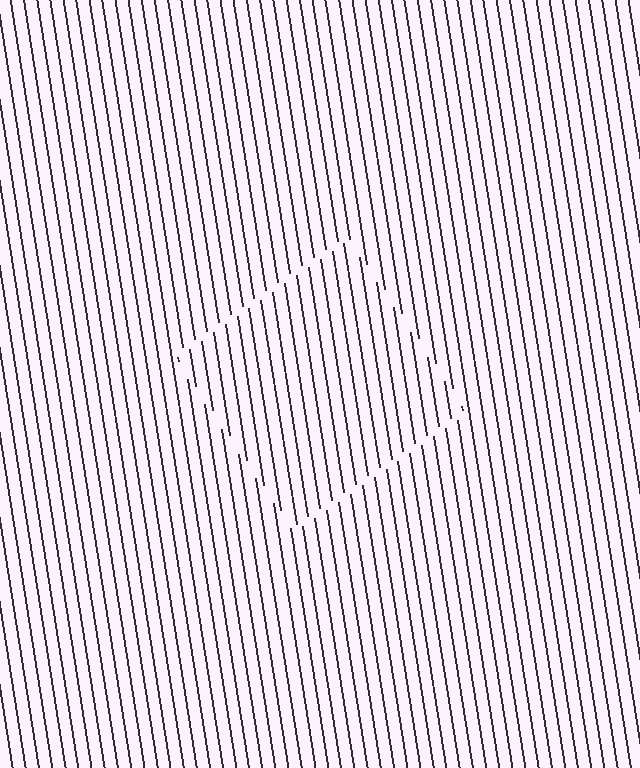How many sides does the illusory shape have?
4 sides — the line-ends trace a square.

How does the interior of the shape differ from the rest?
The interior of the shape contains the same grating, shifted by half a period — the contour is defined by the phase discontinuity where line-ends from the inner and outer gratings abut.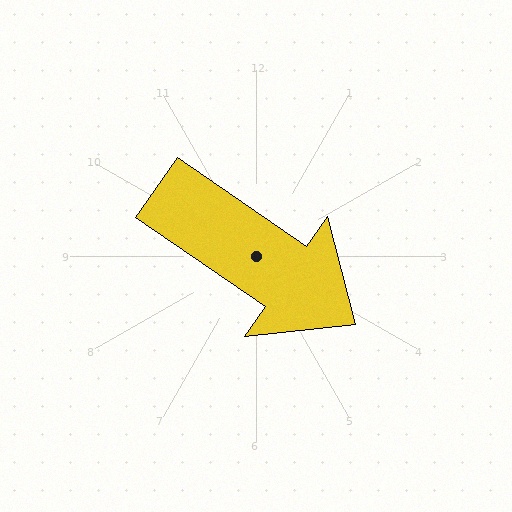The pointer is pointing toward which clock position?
Roughly 4 o'clock.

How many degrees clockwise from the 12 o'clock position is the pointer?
Approximately 125 degrees.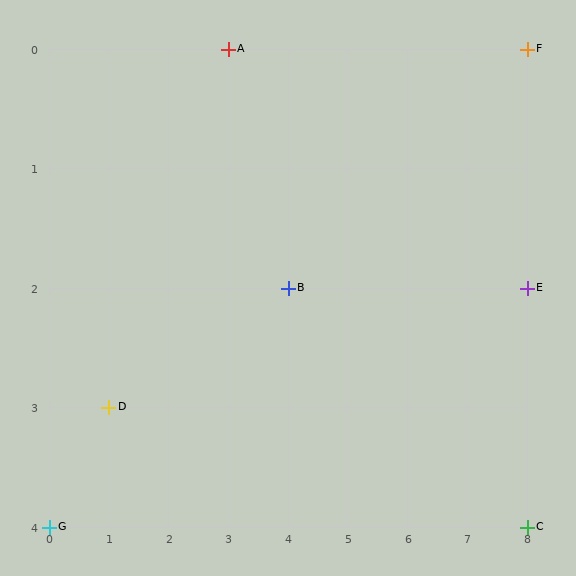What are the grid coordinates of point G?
Point G is at grid coordinates (0, 4).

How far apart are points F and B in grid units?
Points F and B are 4 columns and 2 rows apart (about 4.5 grid units diagonally).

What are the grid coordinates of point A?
Point A is at grid coordinates (3, 0).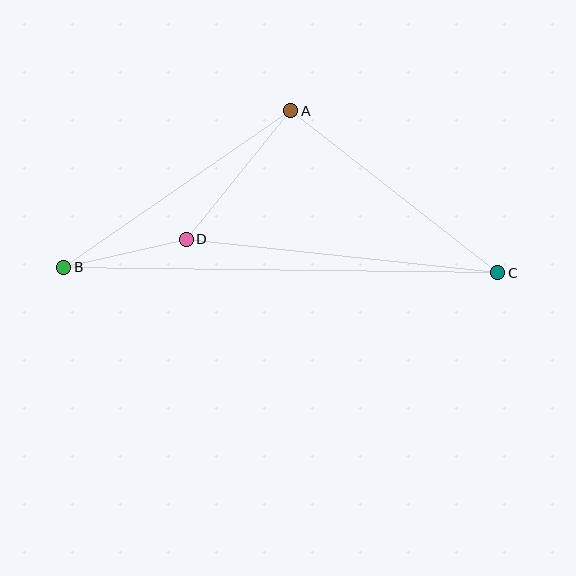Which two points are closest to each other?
Points B and D are closest to each other.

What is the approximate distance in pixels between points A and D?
The distance between A and D is approximately 166 pixels.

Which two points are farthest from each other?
Points B and C are farthest from each other.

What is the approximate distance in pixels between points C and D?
The distance between C and D is approximately 313 pixels.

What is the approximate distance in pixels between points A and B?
The distance between A and B is approximately 275 pixels.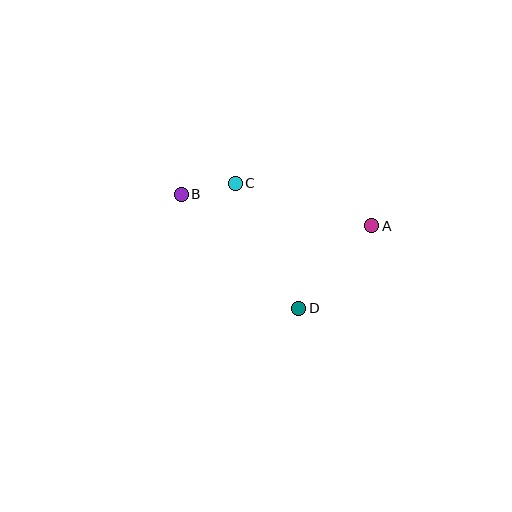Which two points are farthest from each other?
Points A and B are farthest from each other.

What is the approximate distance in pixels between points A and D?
The distance between A and D is approximately 110 pixels.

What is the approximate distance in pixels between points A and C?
The distance between A and C is approximately 143 pixels.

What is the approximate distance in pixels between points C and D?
The distance between C and D is approximately 140 pixels.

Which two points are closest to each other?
Points B and C are closest to each other.